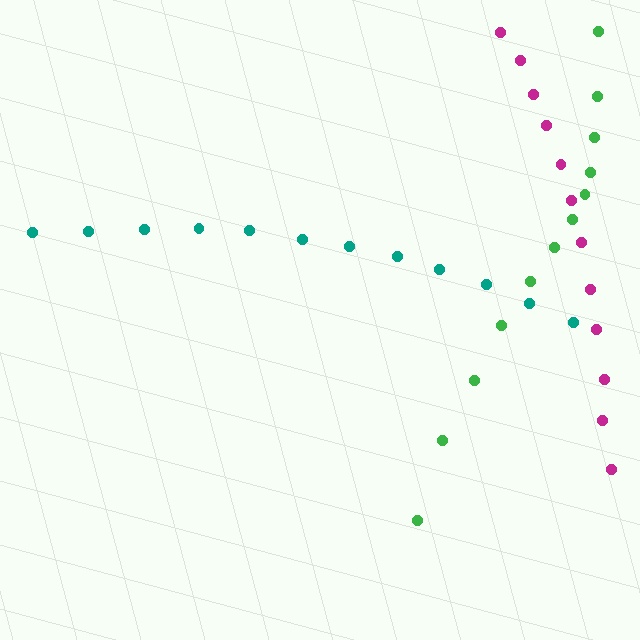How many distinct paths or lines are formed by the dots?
There are 3 distinct paths.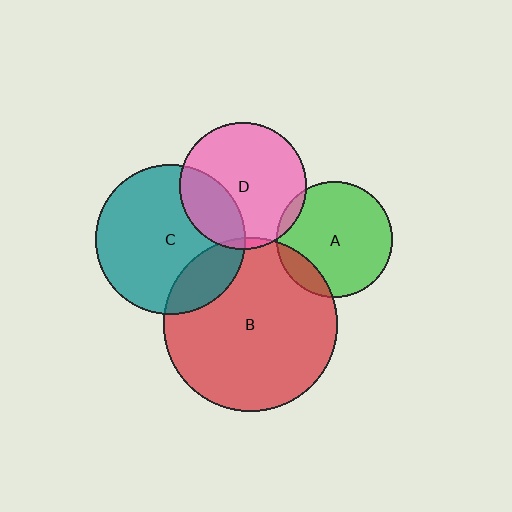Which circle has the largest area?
Circle B (red).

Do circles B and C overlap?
Yes.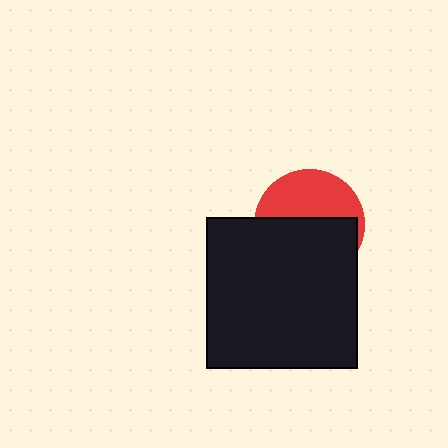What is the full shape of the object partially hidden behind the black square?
The partially hidden object is a red circle.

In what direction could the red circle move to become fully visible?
The red circle could move up. That would shift it out from behind the black square entirely.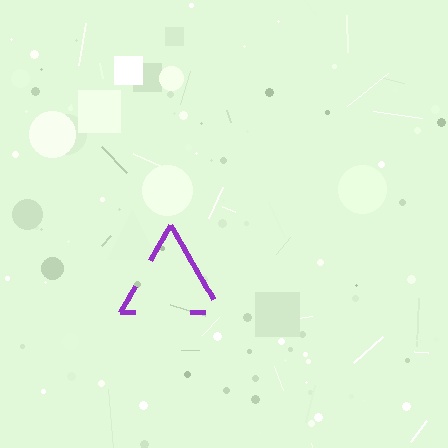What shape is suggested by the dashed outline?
The dashed outline suggests a triangle.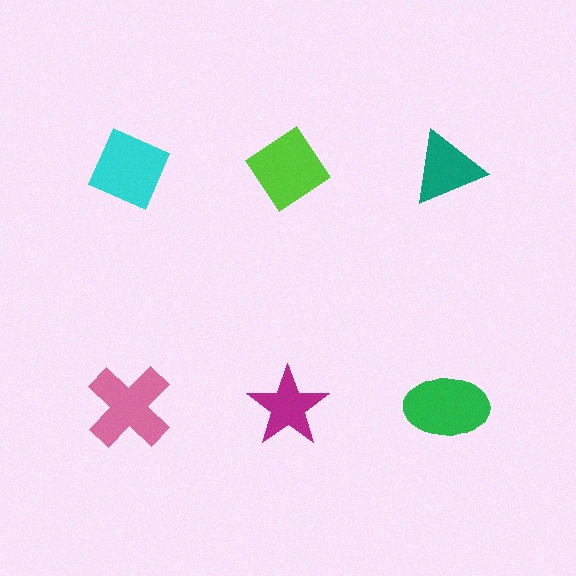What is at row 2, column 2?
A magenta star.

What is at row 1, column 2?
A lime diamond.